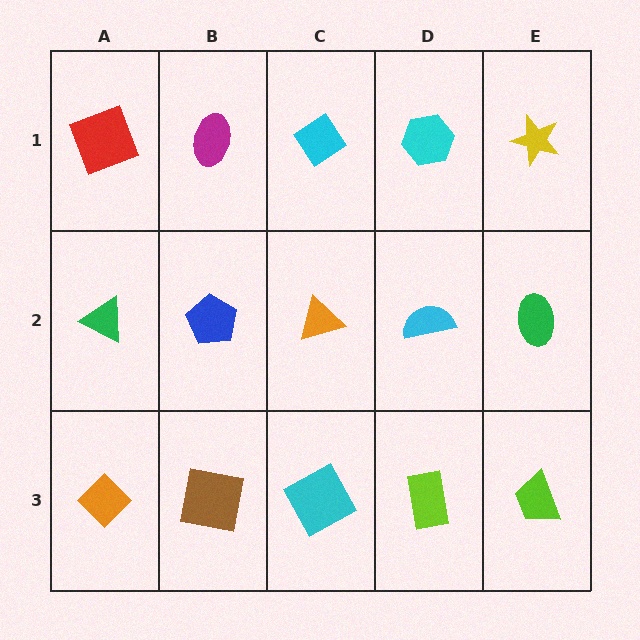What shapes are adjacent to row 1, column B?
A blue pentagon (row 2, column B), a red square (row 1, column A), a cyan diamond (row 1, column C).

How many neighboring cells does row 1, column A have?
2.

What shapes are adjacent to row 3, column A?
A green triangle (row 2, column A), a brown square (row 3, column B).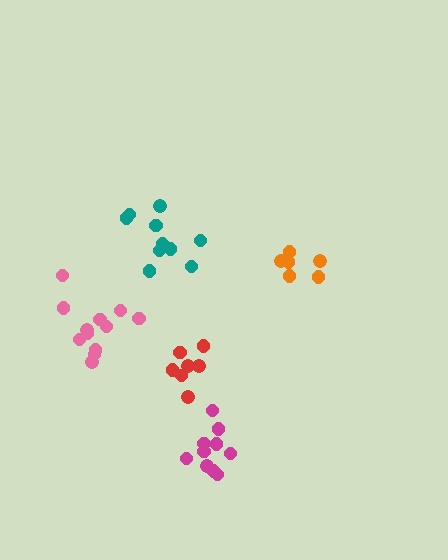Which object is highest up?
The teal cluster is topmost.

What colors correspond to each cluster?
The clusters are colored: orange, teal, red, pink, magenta.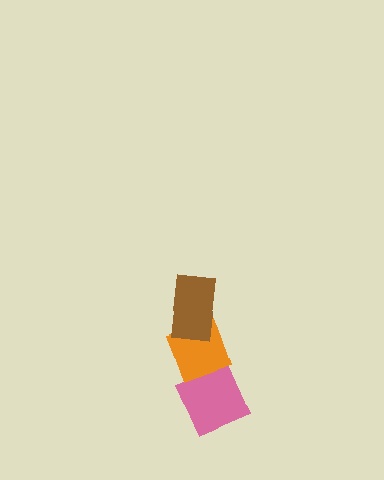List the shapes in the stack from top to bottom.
From top to bottom: the brown rectangle, the orange diamond, the pink diamond.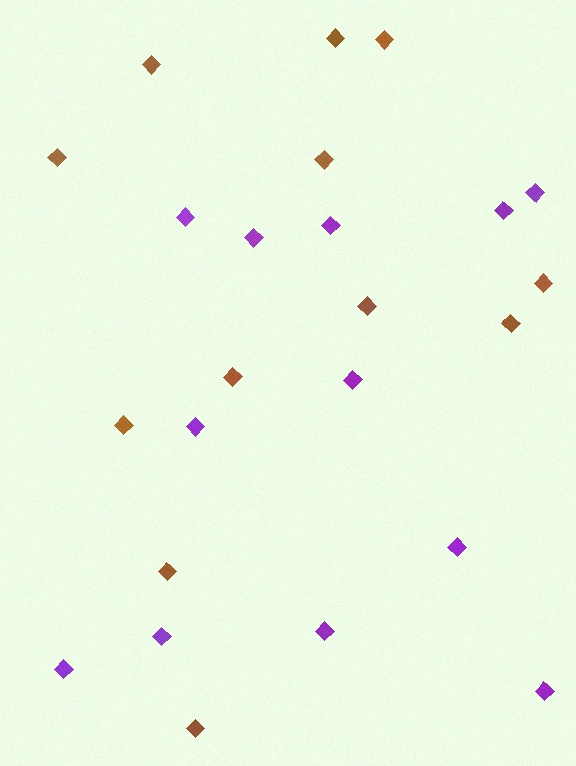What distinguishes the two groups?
There are 2 groups: one group of purple diamonds (12) and one group of brown diamonds (12).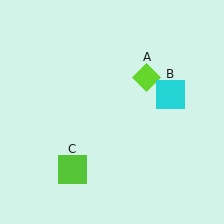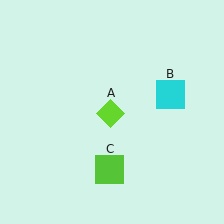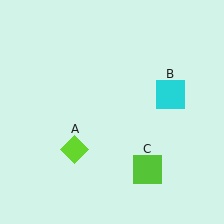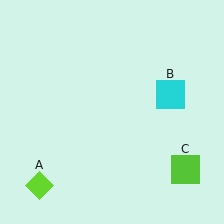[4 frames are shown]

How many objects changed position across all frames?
2 objects changed position: lime diamond (object A), lime square (object C).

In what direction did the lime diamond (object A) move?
The lime diamond (object A) moved down and to the left.